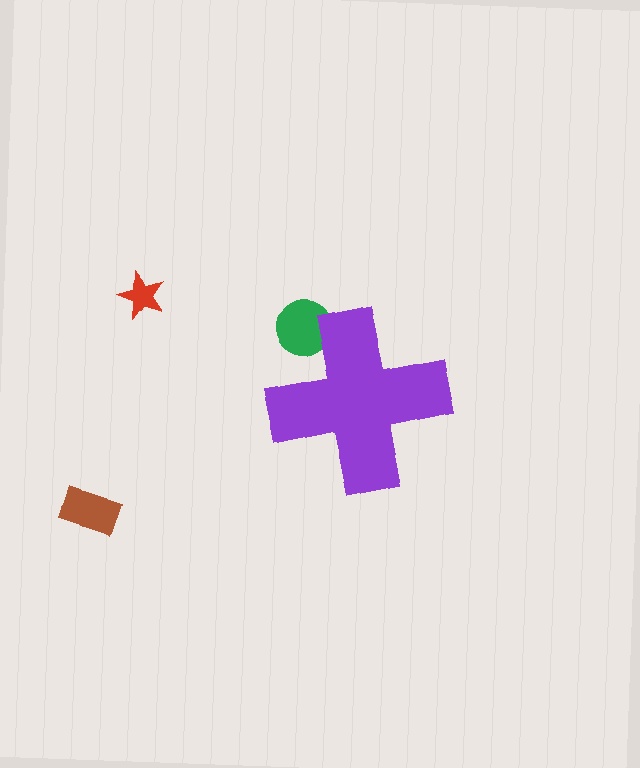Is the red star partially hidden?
No, the red star is fully visible.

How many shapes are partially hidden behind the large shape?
1 shape is partially hidden.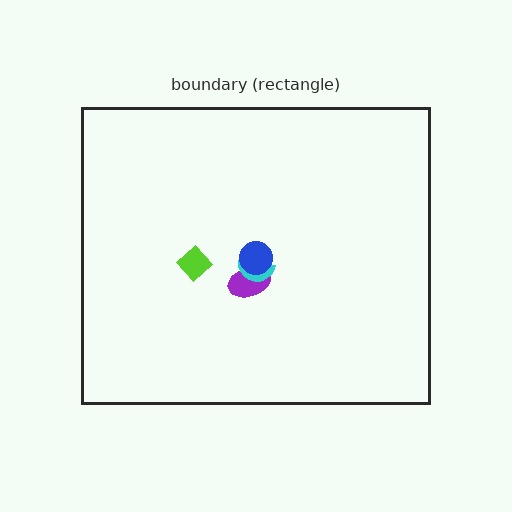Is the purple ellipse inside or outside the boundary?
Inside.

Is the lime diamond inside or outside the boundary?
Inside.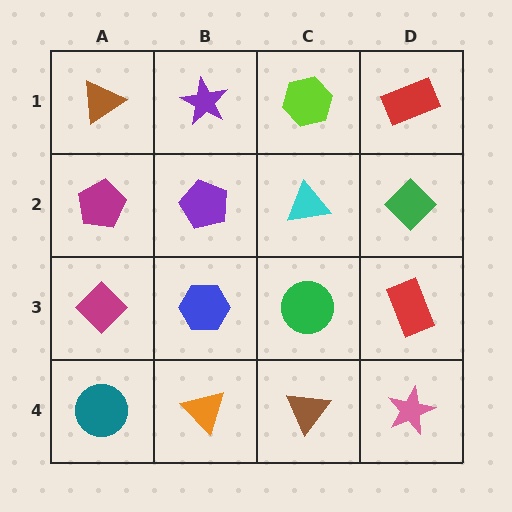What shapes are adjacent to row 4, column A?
A magenta diamond (row 3, column A), an orange triangle (row 4, column B).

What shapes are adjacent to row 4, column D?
A red rectangle (row 3, column D), a brown triangle (row 4, column C).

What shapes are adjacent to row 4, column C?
A green circle (row 3, column C), an orange triangle (row 4, column B), a pink star (row 4, column D).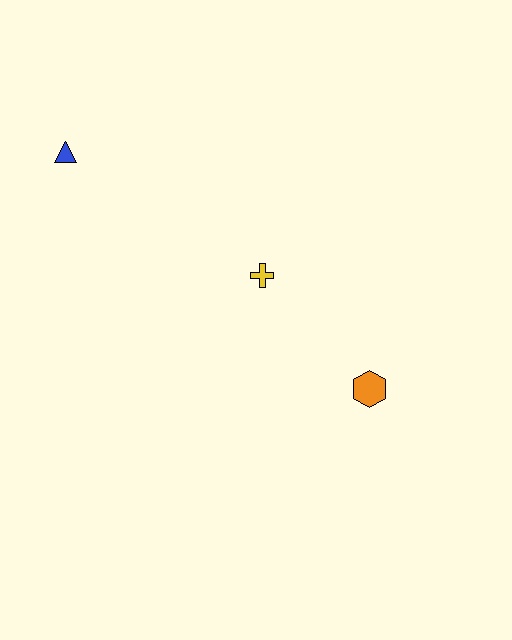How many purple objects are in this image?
There are no purple objects.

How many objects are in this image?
There are 3 objects.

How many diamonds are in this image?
There are no diamonds.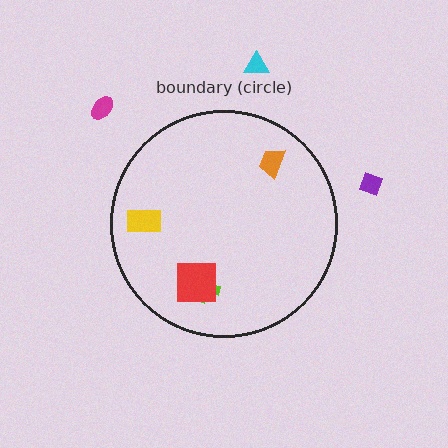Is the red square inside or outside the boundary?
Inside.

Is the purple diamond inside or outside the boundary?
Outside.